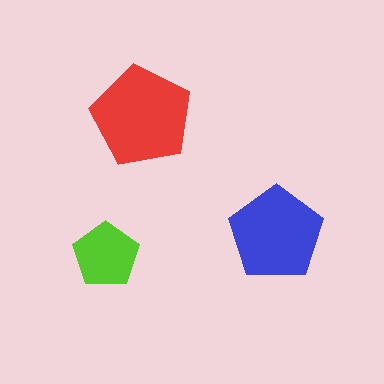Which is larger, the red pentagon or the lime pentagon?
The red one.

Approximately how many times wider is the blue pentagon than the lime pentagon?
About 1.5 times wider.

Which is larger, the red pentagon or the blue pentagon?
The red one.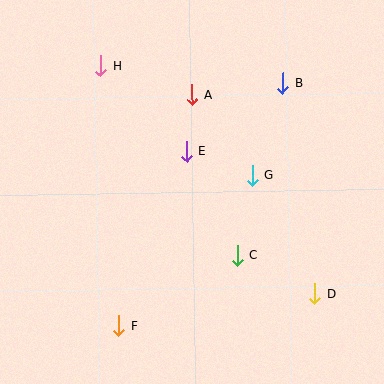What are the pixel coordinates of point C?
Point C is at (237, 256).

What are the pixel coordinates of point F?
Point F is at (119, 326).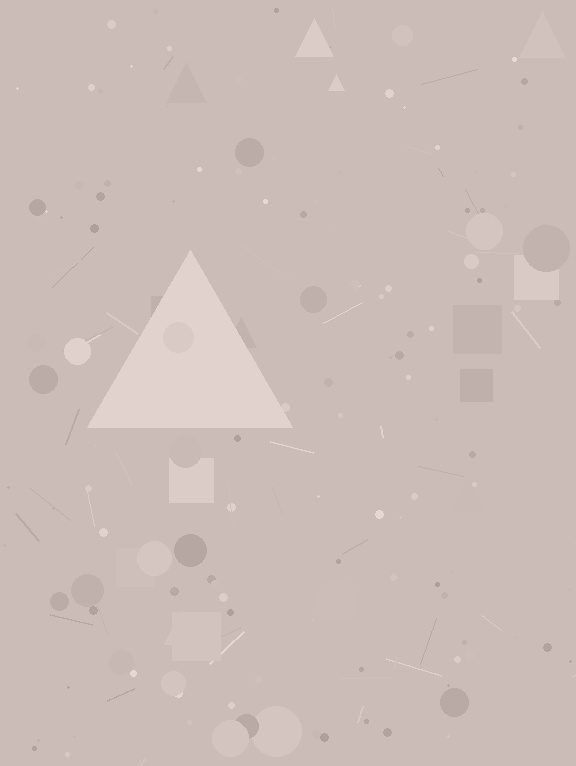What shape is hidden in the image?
A triangle is hidden in the image.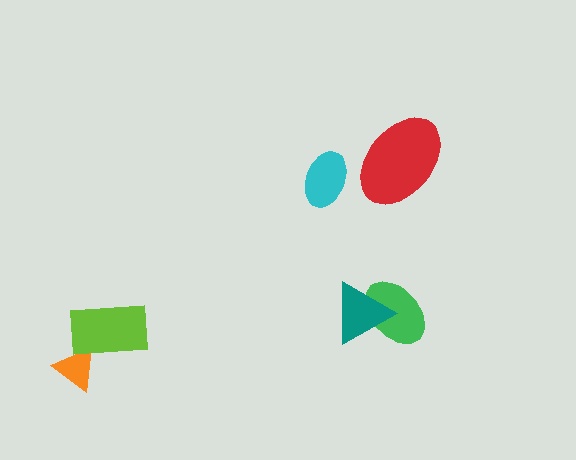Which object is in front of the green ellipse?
The teal triangle is in front of the green ellipse.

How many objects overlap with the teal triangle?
1 object overlaps with the teal triangle.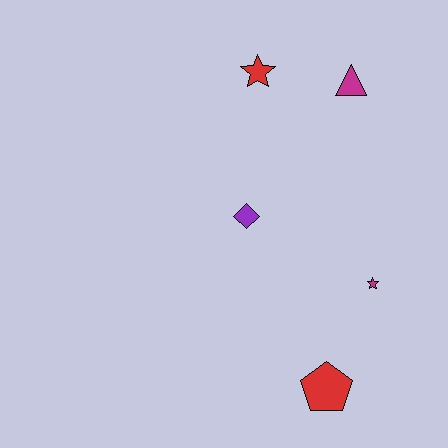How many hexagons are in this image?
There are no hexagons.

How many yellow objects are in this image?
There are no yellow objects.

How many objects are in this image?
There are 5 objects.